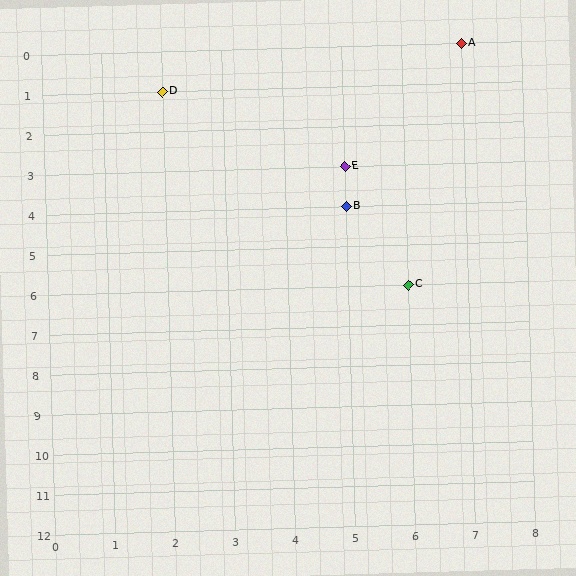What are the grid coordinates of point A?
Point A is at grid coordinates (7, 0).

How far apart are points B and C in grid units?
Points B and C are 1 column and 2 rows apart (about 2.2 grid units diagonally).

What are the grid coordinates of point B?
Point B is at grid coordinates (5, 4).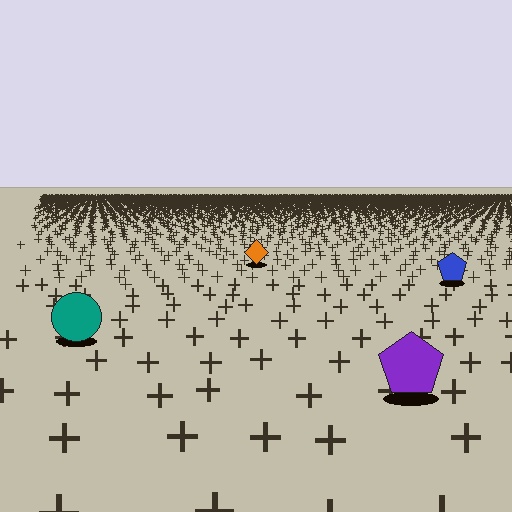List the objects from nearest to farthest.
From nearest to farthest: the purple pentagon, the teal circle, the blue pentagon, the orange diamond.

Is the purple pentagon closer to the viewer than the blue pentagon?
Yes. The purple pentagon is closer — you can tell from the texture gradient: the ground texture is coarser near it.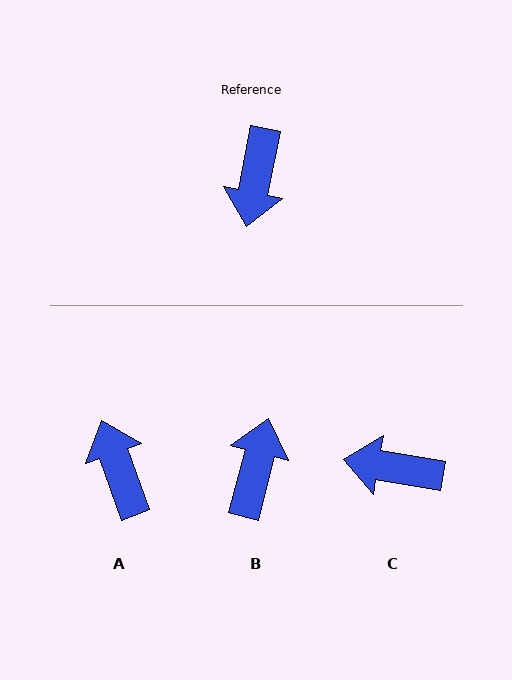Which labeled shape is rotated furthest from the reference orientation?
B, about 176 degrees away.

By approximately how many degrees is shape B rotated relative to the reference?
Approximately 176 degrees counter-clockwise.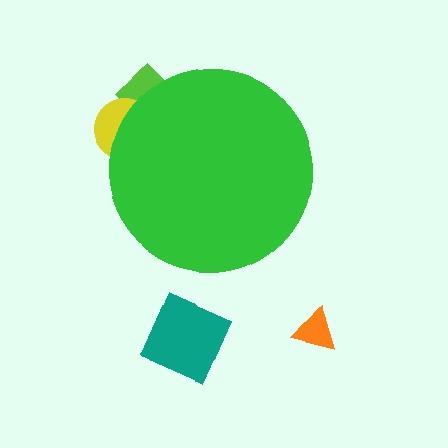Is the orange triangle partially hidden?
No, the orange triangle is fully visible.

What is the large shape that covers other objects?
A green circle.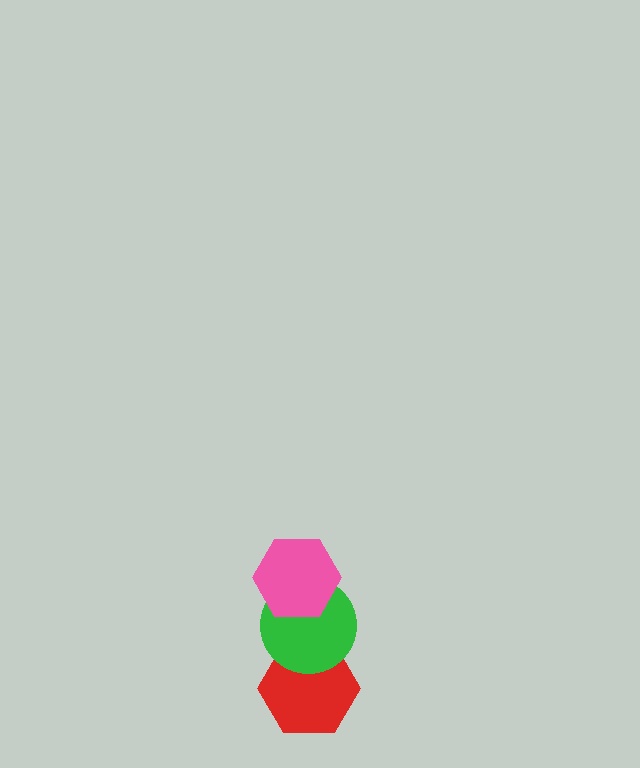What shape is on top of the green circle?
The pink hexagon is on top of the green circle.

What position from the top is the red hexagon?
The red hexagon is 3rd from the top.